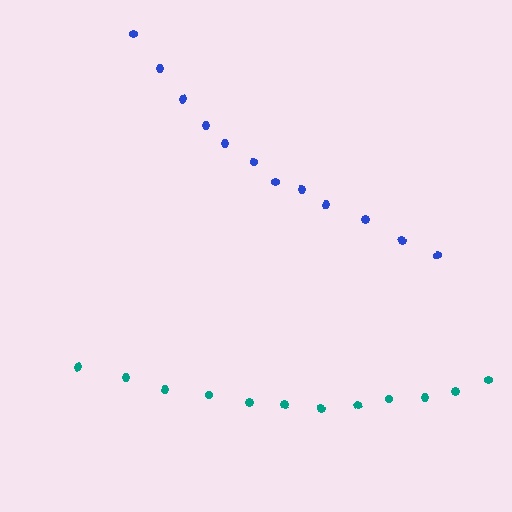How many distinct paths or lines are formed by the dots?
There are 2 distinct paths.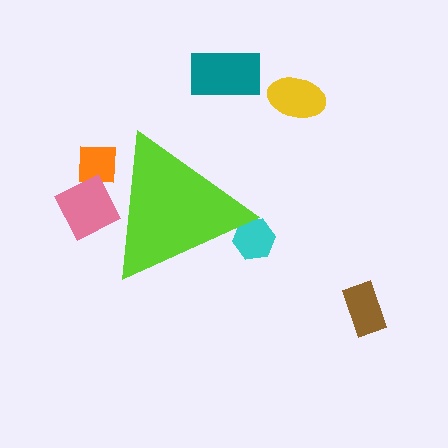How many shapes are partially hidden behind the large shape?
3 shapes are partially hidden.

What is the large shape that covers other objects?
A lime triangle.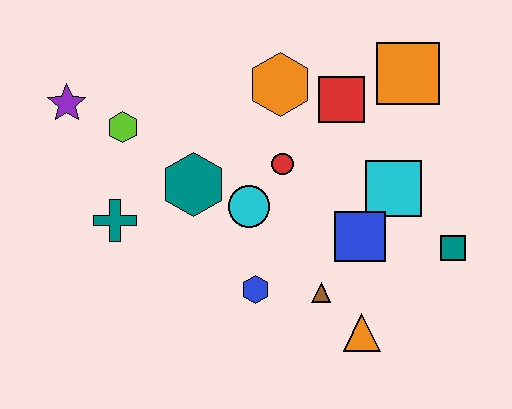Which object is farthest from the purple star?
The teal square is farthest from the purple star.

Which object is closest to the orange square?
The red square is closest to the orange square.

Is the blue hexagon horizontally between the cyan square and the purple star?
Yes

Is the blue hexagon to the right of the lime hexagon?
Yes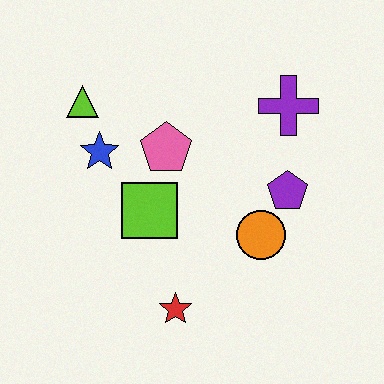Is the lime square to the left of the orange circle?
Yes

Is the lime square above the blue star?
No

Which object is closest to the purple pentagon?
The orange circle is closest to the purple pentagon.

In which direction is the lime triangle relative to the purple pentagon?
The lime triangle is to the left of the purple pentagon.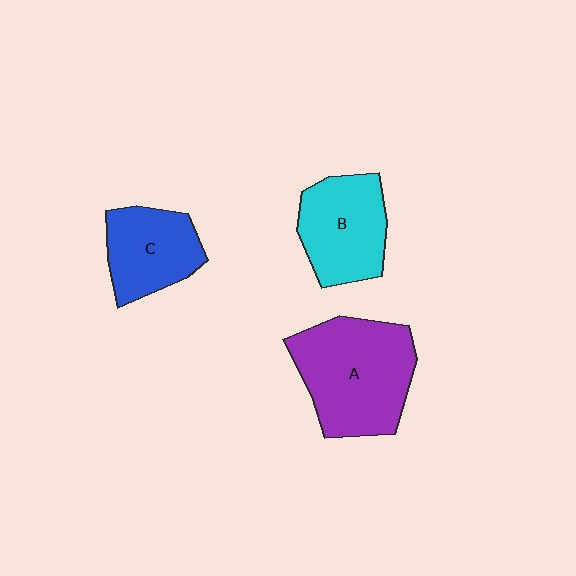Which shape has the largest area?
Shape A (purple).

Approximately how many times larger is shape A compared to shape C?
Approximately 1.6 times.